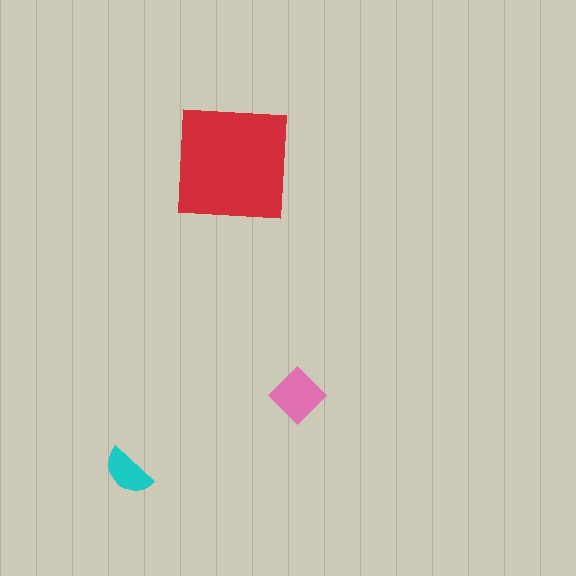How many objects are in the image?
There are 3 objects in the image.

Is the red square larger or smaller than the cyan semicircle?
Larger.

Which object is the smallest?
The cyan semicircle.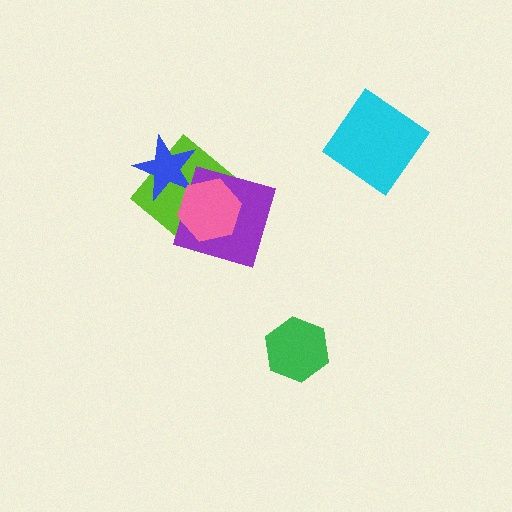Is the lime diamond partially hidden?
Yes, it is partially covered by another shape.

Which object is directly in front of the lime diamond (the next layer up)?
The purple square is directly in front of the lime diamond.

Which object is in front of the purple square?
The pink hexagon is in front of the purple square.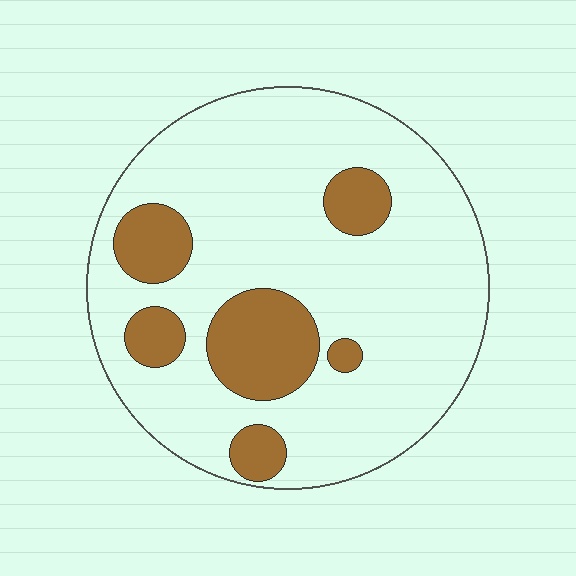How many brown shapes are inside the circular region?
6.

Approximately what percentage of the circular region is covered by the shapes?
Approximately 20%.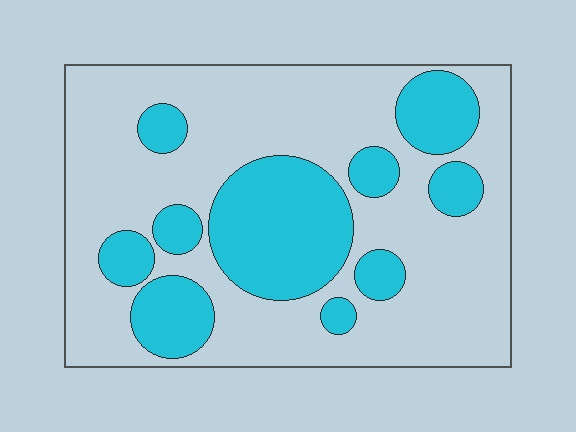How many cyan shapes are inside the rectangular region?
10.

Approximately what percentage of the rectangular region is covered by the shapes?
Approximately 30%.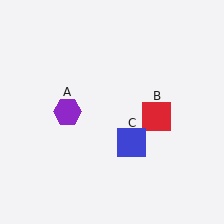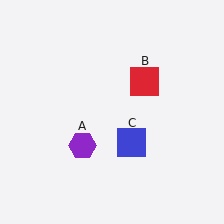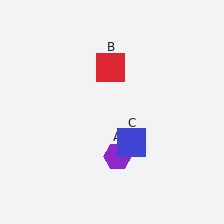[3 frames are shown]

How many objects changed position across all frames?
2 objects changed position: purple hexagon (object A), red square (object B).